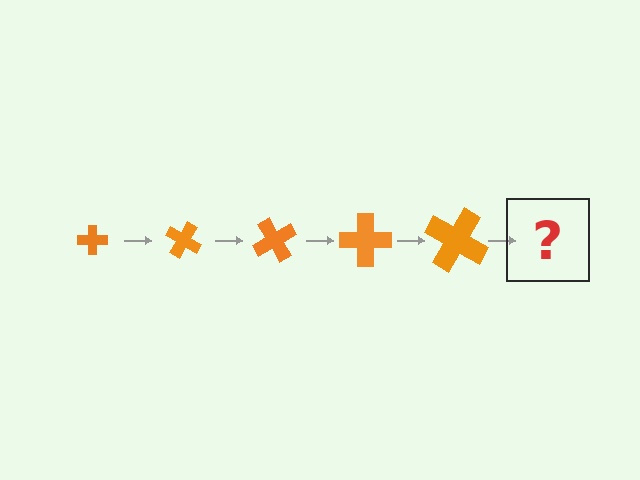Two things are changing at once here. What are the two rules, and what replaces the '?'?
The two rules are that the cross grows larger each step and it rotates 30 degrees each step. The '?' should be a cross, larger than the previous one and rotated 150 degrees from the start.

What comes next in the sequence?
The next element should be a cross, larger than the previous one and rotated 150 degrees from the start.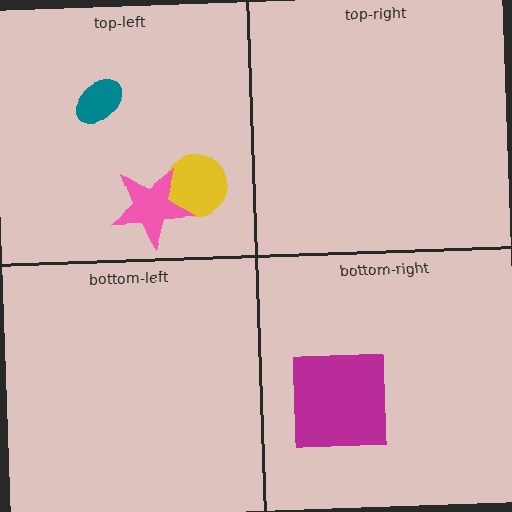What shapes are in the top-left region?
The yellow circle, the pink star, the teal ellipse.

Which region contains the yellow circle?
The top-left region.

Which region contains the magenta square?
The bottom-right region.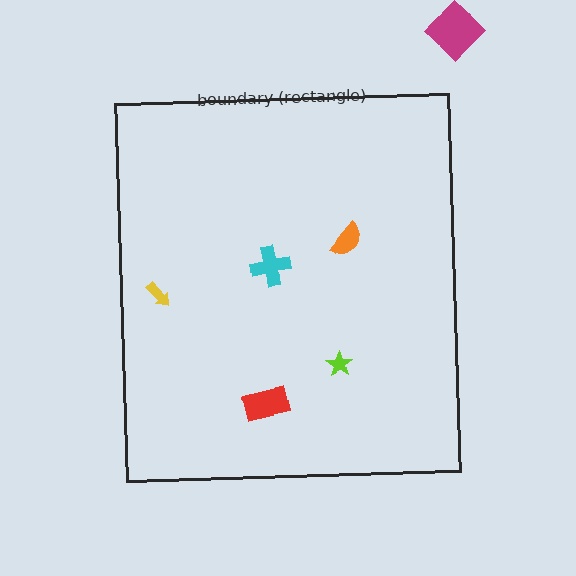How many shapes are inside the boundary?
5 inside, 1 outside.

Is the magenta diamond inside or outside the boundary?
Outside.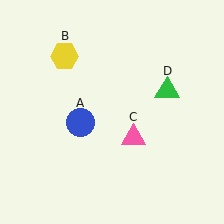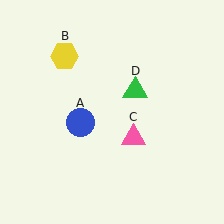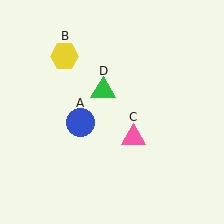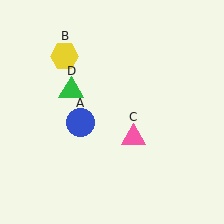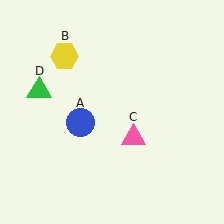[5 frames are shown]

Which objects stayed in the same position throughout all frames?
Blue circle (object A) and yellow hexagon (object B) and pink triangle (object C) remained stationary.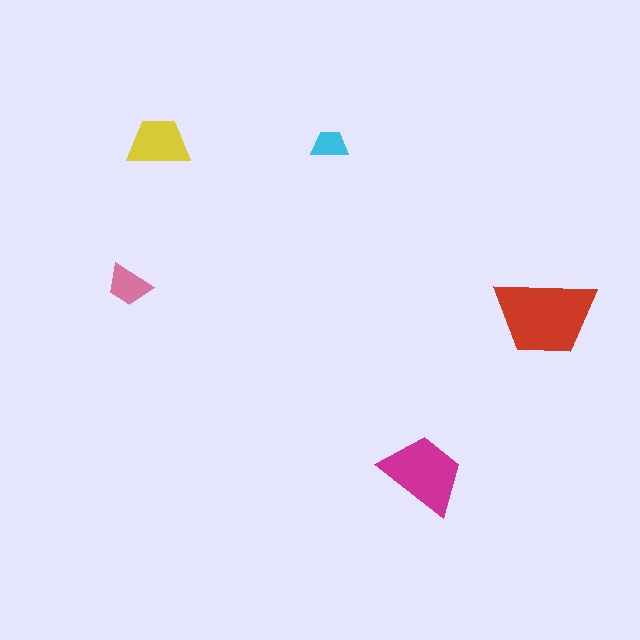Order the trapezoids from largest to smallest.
the red one, the magenta one, the yellow one, the pink one, the cyan one.